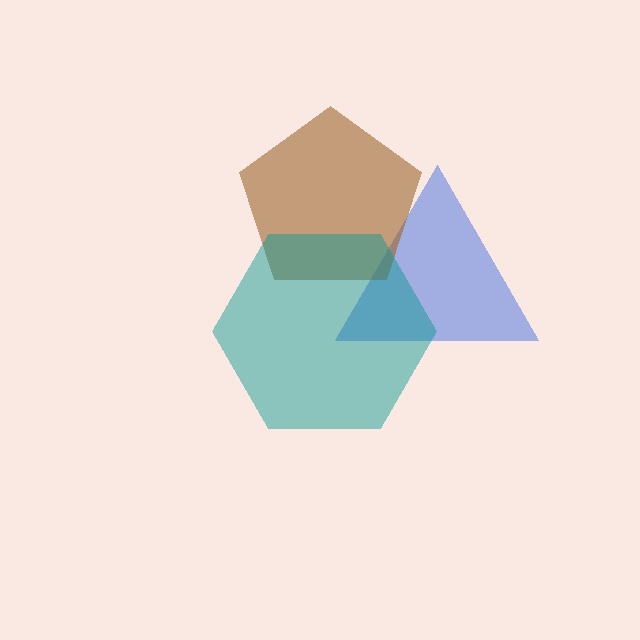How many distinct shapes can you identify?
There are 3 distinct shapes: a blue triangle, a brown pentagon, a teal hexagon.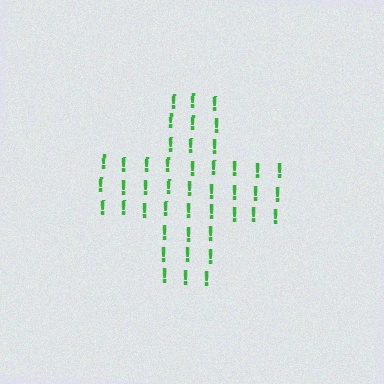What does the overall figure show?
The overall figure shows a cross.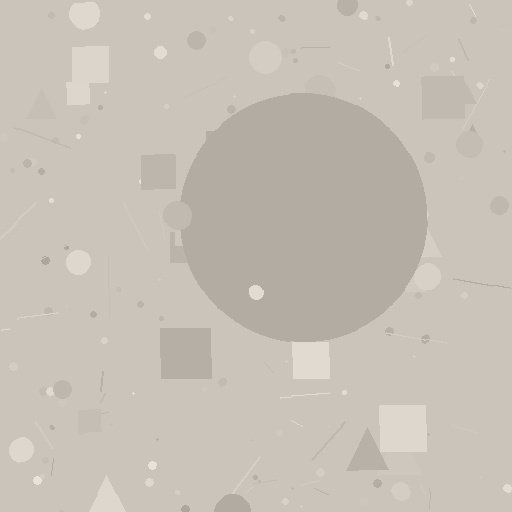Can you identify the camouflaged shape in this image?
The camouflaged shape is a circle.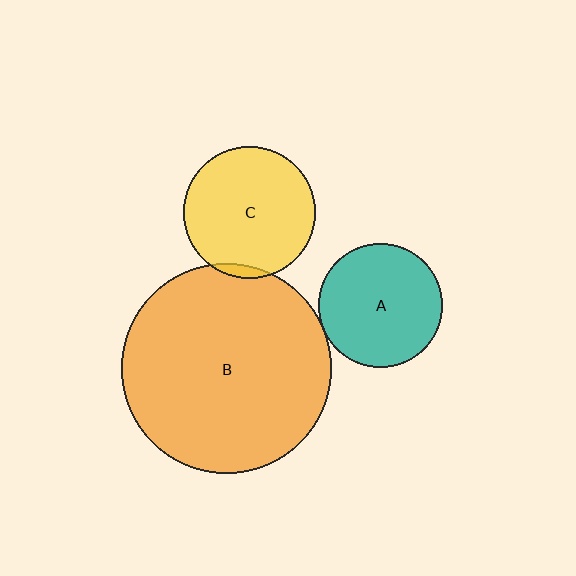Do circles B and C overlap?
Yes.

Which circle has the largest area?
Circle B (orange).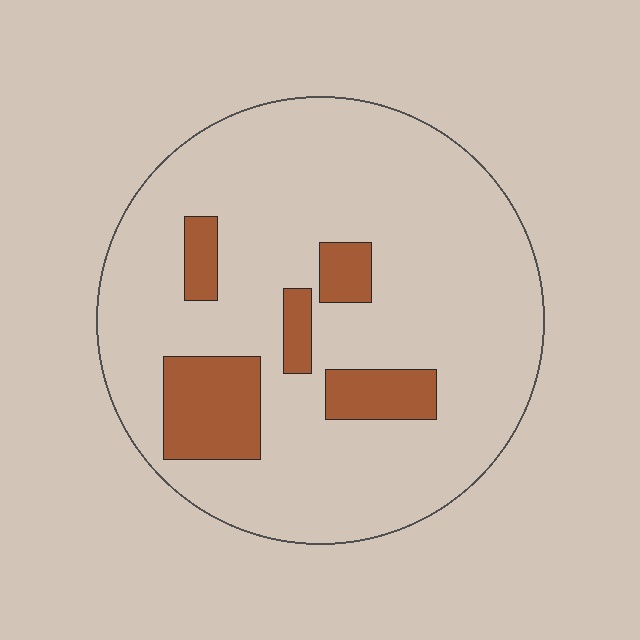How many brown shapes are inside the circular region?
5.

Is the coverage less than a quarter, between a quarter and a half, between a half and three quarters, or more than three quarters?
Less than a quarter.